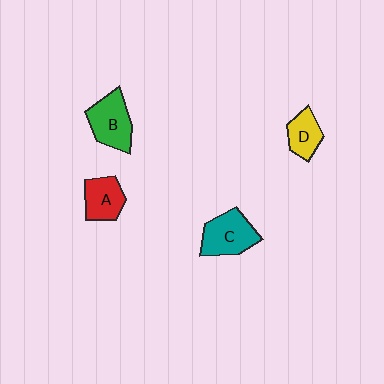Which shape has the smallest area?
Shape D (yellow).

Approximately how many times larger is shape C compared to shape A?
Approximately 1.3 times.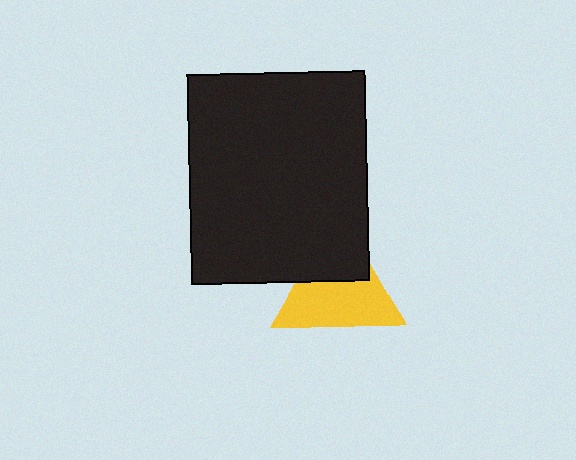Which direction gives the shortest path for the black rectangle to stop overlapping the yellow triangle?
Moving up gives the shortest separation.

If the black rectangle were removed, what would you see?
You would see the complete yellow triangle.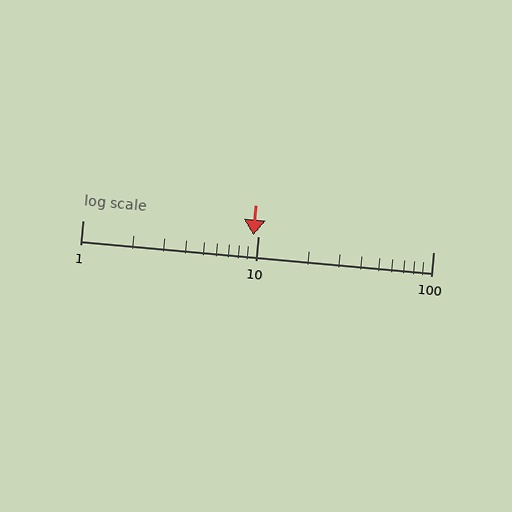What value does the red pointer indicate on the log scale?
The pointer indicates approximately 9.4.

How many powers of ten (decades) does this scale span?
The scale spans 2 decades, from 1 to 100.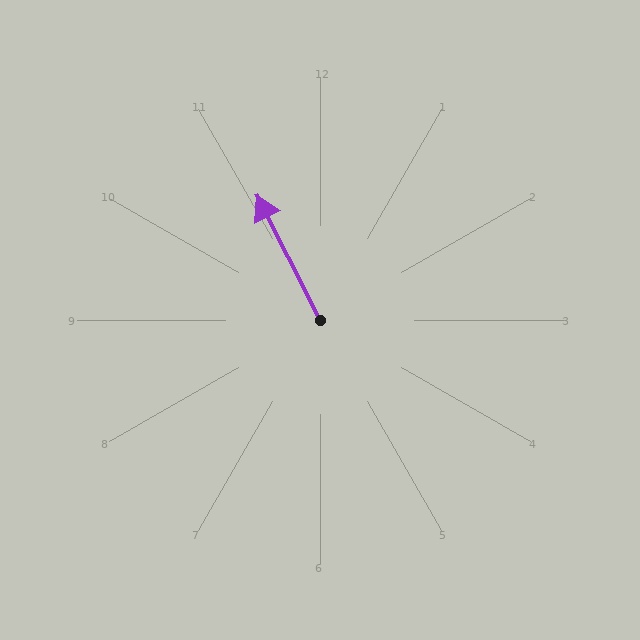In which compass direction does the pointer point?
Northwest.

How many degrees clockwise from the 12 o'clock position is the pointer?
Approximately 333 degrees.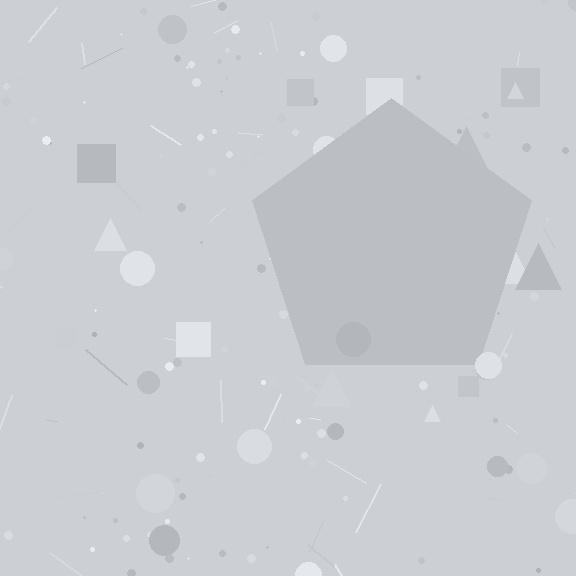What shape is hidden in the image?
A pentagon is hidden in the image.